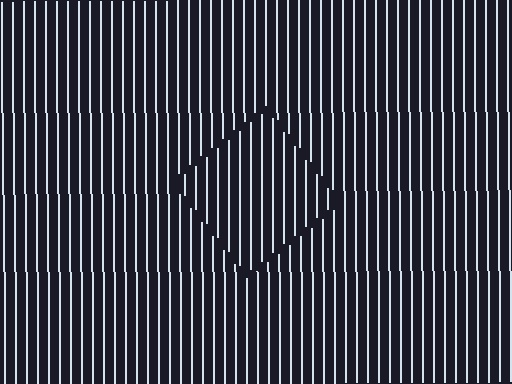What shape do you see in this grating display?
An illusory square. The interior of the shape contains the same grating, shifted by half a period — the contour is defined by the phase discontinuity where line-ends from the inner and outer gratings abut.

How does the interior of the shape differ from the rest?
The interior of the shape contains the same grating, shifted by half a period — the contour is defined by the phase discontinuity where line-ends from the inner and outer gratings abut.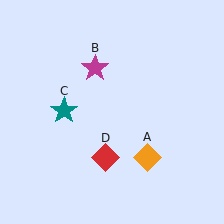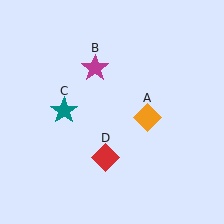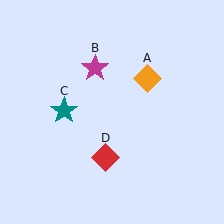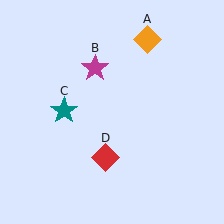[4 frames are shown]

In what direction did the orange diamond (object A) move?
The orange diamond (object A) moved up.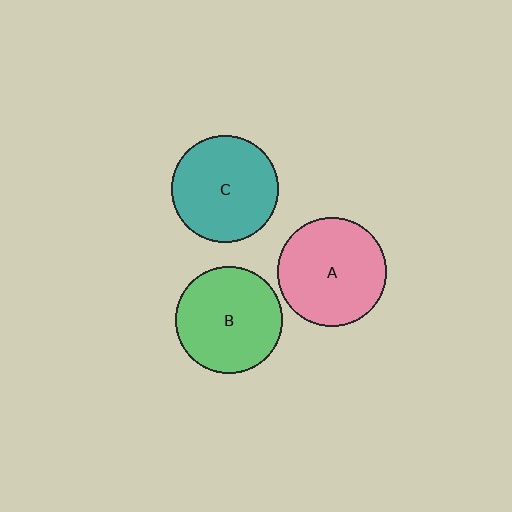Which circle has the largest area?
Circle A (pink).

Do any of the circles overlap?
No, none of the circles overlap.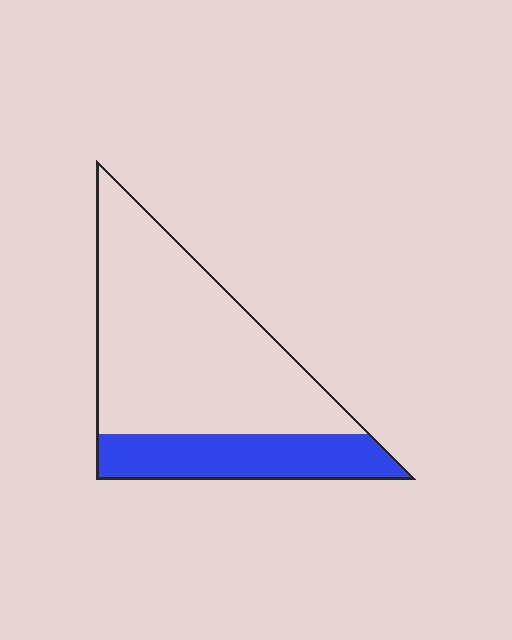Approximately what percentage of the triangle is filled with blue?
Approximately 25%.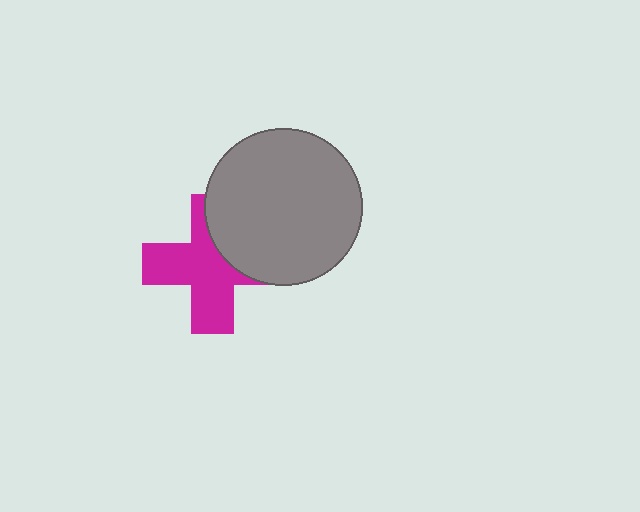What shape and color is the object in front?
The object in front is a gray circle.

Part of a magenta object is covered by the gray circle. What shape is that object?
It is a cross.